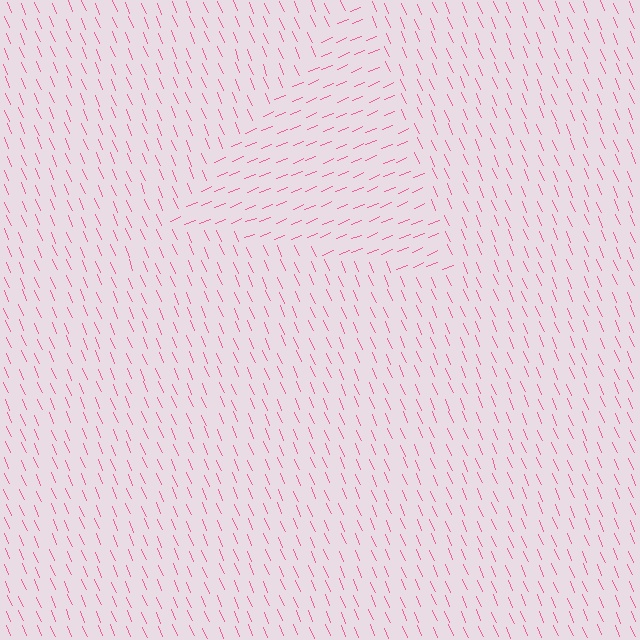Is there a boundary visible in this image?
Yes, there is a texture boundary formed by a change in line orientation.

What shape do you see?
I see a triangle.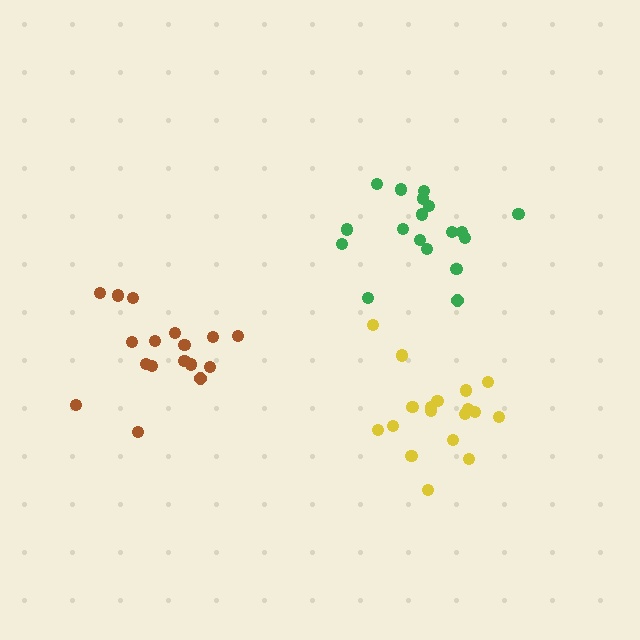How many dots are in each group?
Group 1: 18 dots, Group 2: 17 dots, Group 3: 18 dots (53 total).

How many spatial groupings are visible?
There are 3 spatial groupings.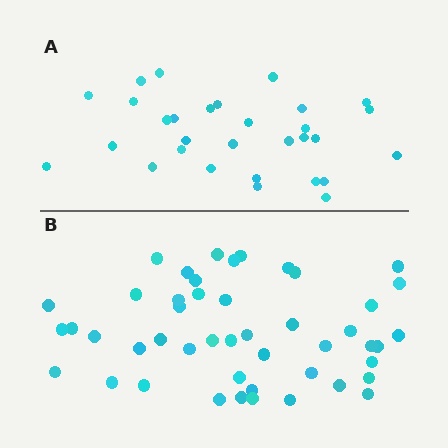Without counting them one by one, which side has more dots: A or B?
Region B (the bottom region) has more dots.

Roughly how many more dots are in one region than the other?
Region B has approximately 15 more dots than region A.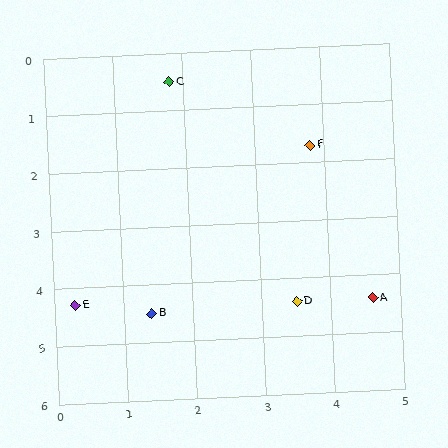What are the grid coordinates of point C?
Point C is at approximately (1.8, 0.5).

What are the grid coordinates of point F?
Point F is at approximately (3.8, 1.7).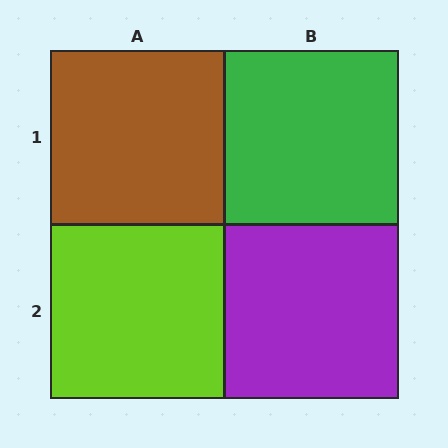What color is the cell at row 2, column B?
Purple.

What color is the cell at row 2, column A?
Lime.